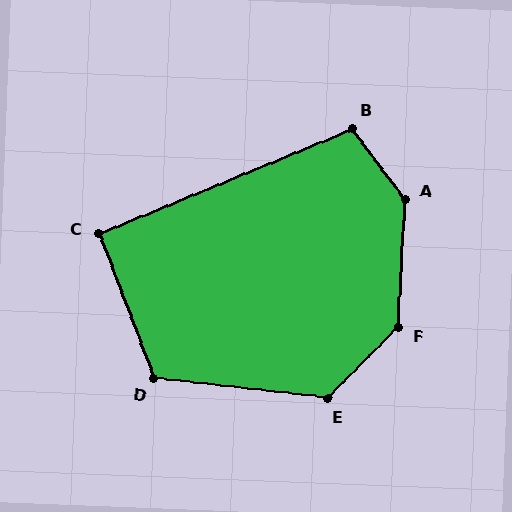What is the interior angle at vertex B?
Approximately 104 degrees (obtuse).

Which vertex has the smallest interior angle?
C, at approximately 91 degrees.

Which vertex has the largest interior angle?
A, at approximately 140 degrees.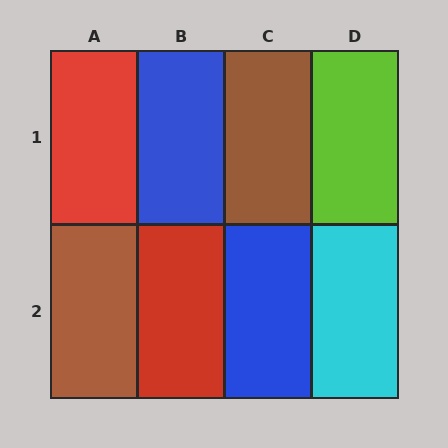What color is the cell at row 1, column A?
Red.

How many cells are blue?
2 cells are blue.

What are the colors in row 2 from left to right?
Brown, red, blue, cyan.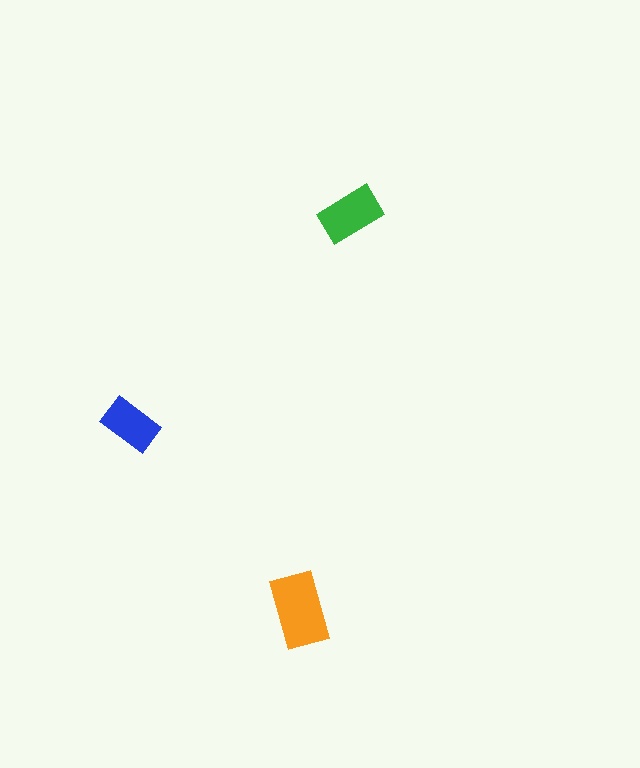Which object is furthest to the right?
The green rectangle is rightmost.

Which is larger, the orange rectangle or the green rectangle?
The orange one.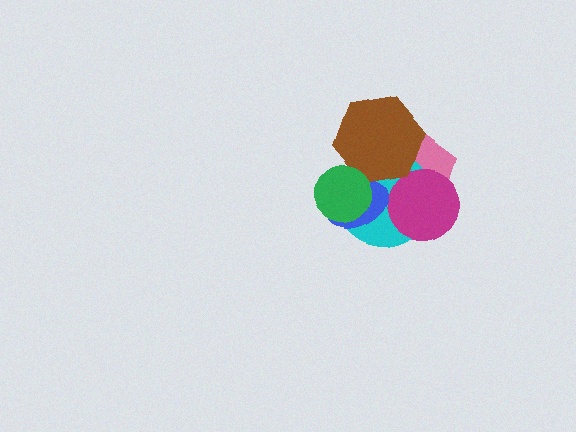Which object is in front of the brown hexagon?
The green circle is in front of the brown hexagon.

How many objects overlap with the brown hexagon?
4 objects overlap with the brown hexagon.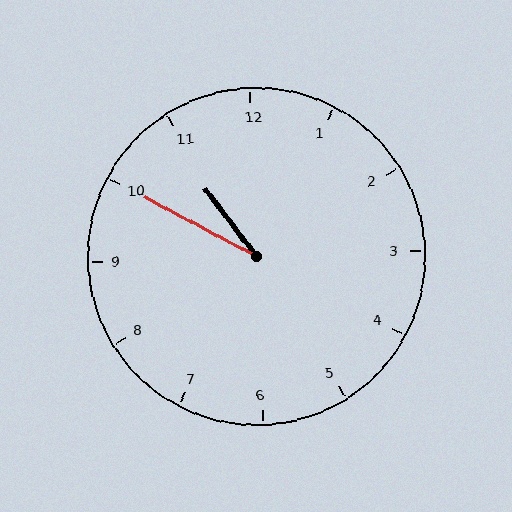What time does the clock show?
10:50.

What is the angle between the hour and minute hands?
Approximately 25 degrees.